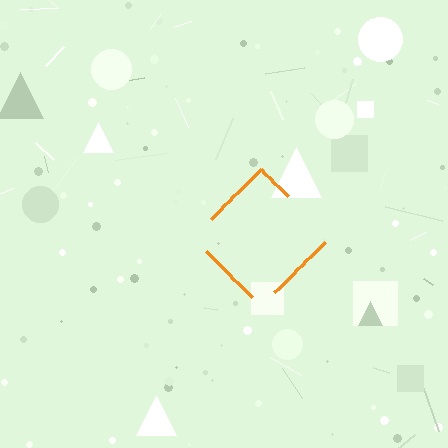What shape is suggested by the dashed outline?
The dashed outline suggests a diamond.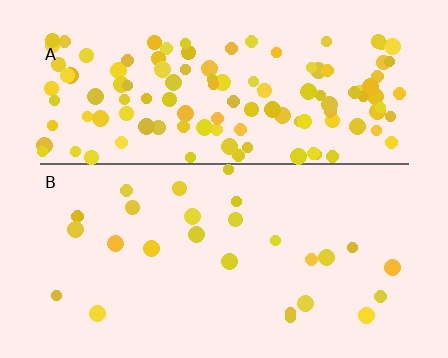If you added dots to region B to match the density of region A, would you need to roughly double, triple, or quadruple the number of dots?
Approximately quadruple.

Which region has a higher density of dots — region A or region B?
A (the top).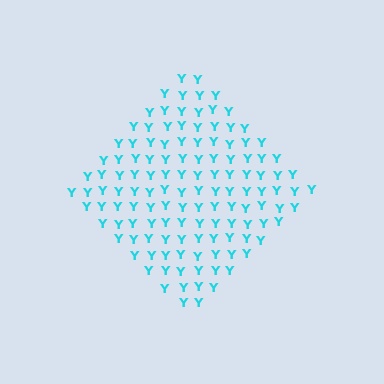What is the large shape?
The large shape is a diamond.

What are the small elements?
The small elements are letter Y's.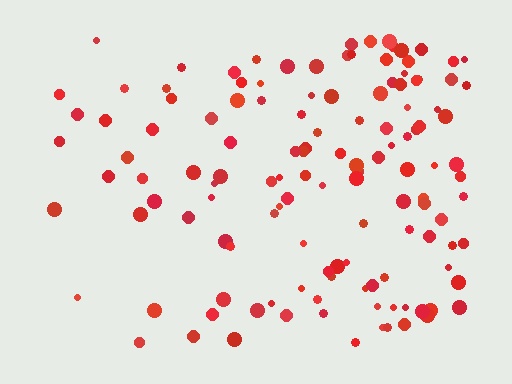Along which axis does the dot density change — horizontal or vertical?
Horizontal.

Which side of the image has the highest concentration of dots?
The right.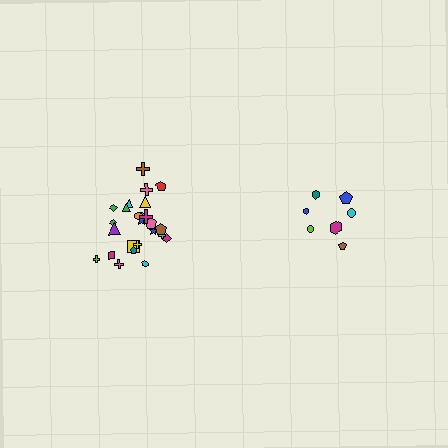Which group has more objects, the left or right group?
The left group.